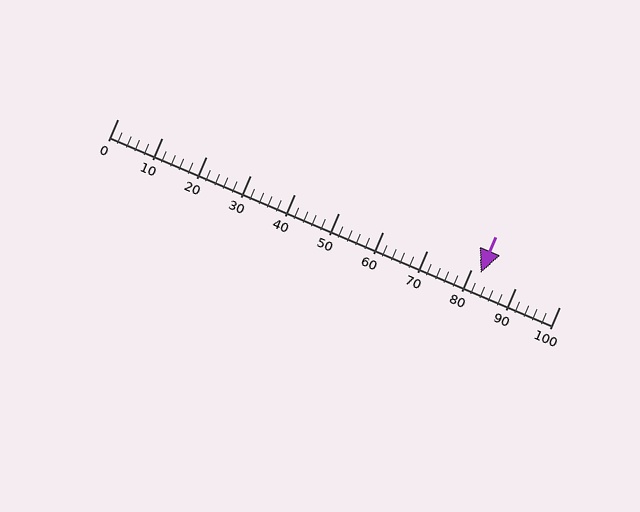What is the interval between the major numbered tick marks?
The major tick marks are spaced 10 units apart.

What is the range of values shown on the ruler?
The ruler shows values from 0 to 100.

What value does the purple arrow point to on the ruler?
The purple arrow points to approximately 82.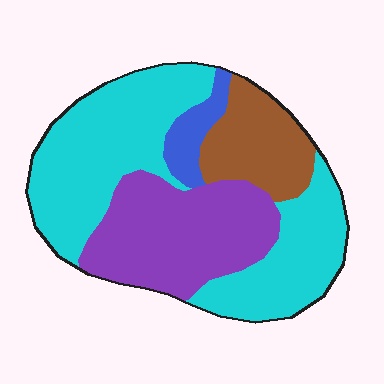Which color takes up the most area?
Cyan, at roughly 50%.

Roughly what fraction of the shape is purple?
Purple covers 29% of the shape.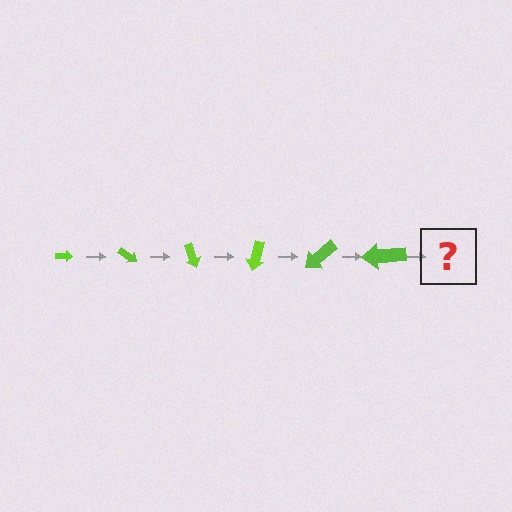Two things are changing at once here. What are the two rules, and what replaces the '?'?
The two rules are that the arrow grows larger each step and it rotates 35 degrees each step. The '?' should be an arrow, larger than the previous one and rotated 210 degrees from the start.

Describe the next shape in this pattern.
It should be an arrow, larger than the previous one and rotated 210 degrees from the start.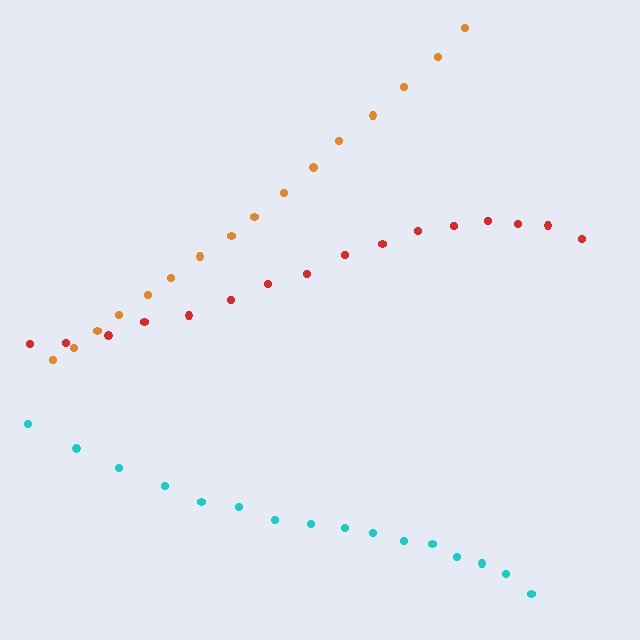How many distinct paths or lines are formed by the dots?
There are 3 distinct paths.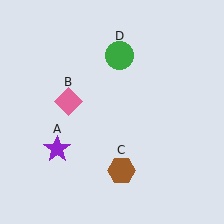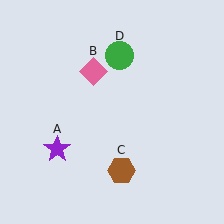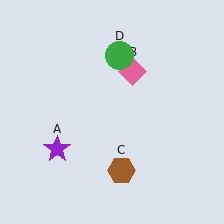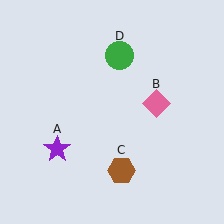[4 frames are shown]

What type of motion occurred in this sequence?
The pink diamond (object B) rotated clockwise around the center of the scene.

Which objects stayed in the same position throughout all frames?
Purple star (object A) and brown hexagon (object C) and green circle (object D) remained stationary.